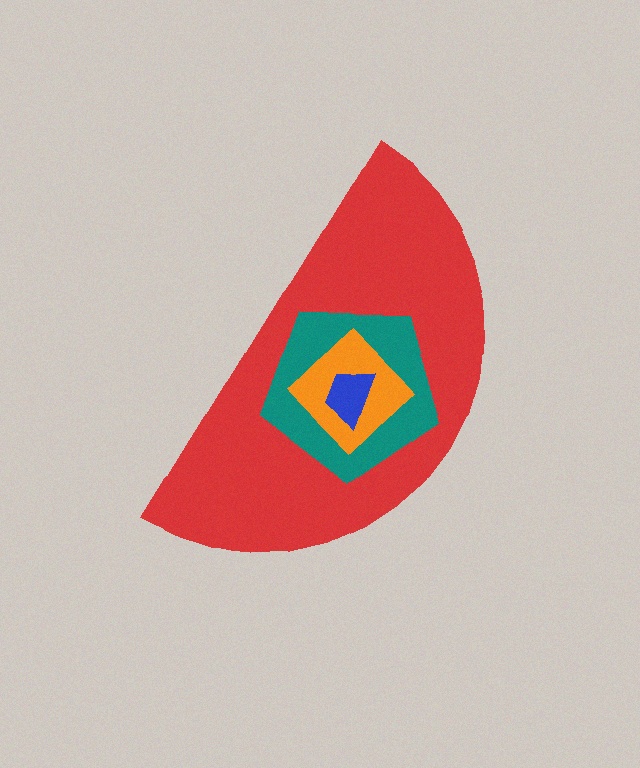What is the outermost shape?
The red semicircle.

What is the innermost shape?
The blue trapezoid.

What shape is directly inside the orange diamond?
The blue trapezoid.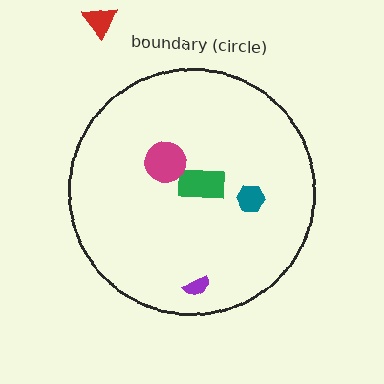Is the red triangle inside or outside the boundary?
Outside.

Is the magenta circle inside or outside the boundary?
Inside.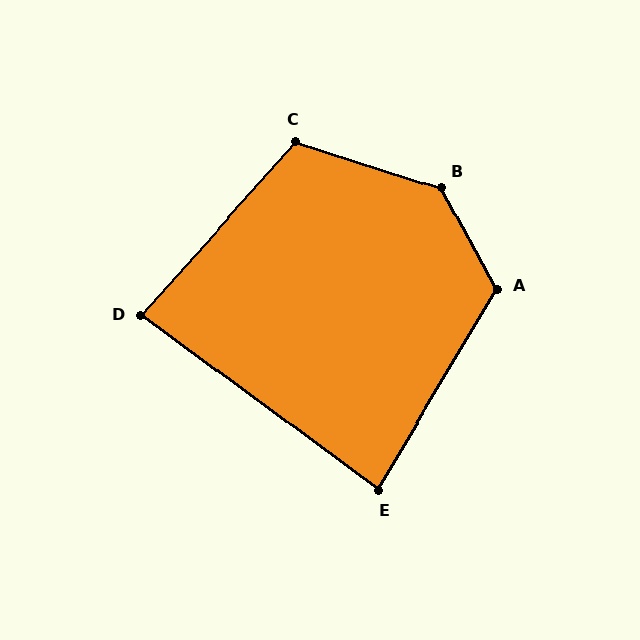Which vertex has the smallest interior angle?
D, at approximately 84 degrees.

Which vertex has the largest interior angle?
B, at approximately 136 degrees.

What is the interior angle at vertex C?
Approximately 114 degrees (obtuse).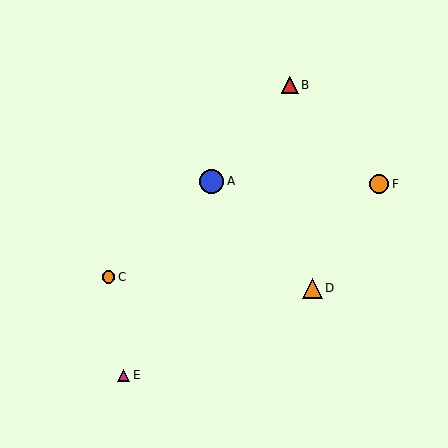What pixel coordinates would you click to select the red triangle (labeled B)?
Click at (290, 85) to select the red triangle B.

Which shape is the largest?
The blue circle (labeled A) is the largest.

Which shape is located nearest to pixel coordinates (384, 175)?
The orange circle (labeled F) at (379, 184) is nearest to that location.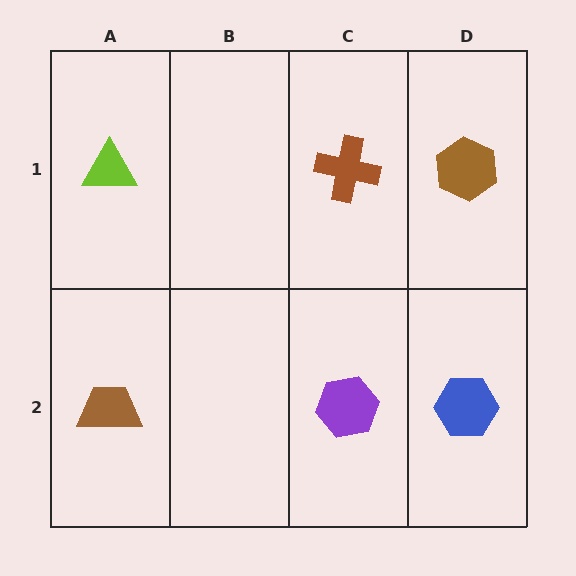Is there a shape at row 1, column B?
No, that cell is empty.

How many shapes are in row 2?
3 shapes.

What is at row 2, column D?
A blue hexagon.